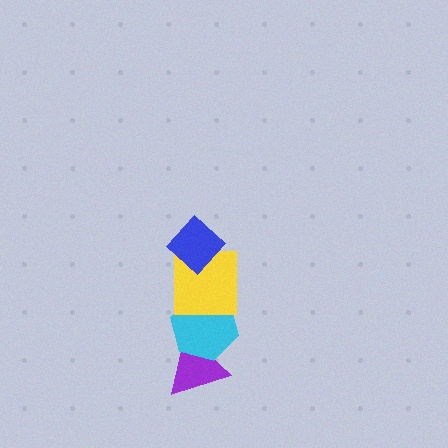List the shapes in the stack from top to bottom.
From top to bottom: the blue diamond, the yellow square, the cyan hexagon, the purple triangle.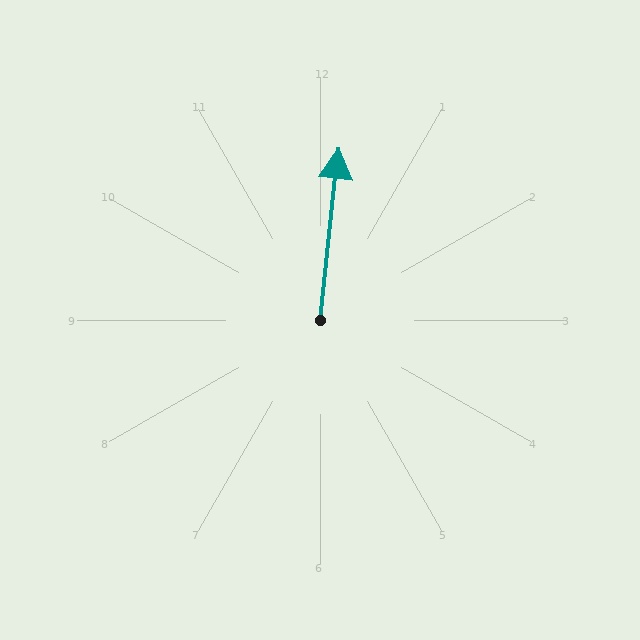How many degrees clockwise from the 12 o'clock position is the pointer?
Approximately 6 degrees.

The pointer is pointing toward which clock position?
Roughly 12 o'clock.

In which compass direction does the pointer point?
North.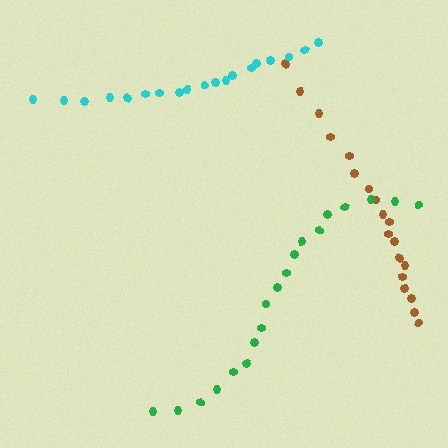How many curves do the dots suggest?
There are 3 distinct paths.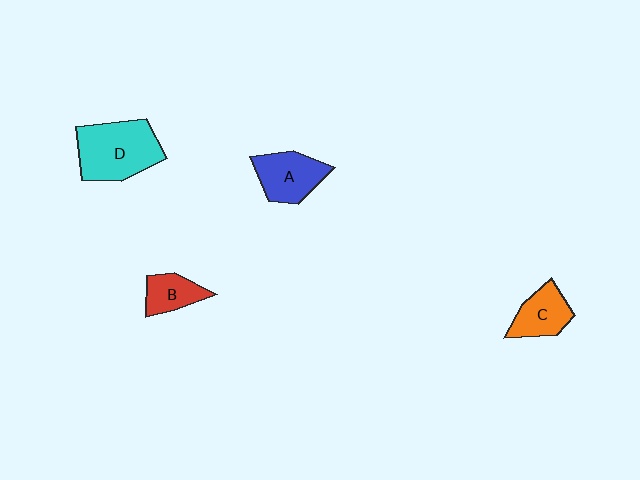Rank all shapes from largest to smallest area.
From largest to smallest: D (cyan), A (blue), C (orange), B (red).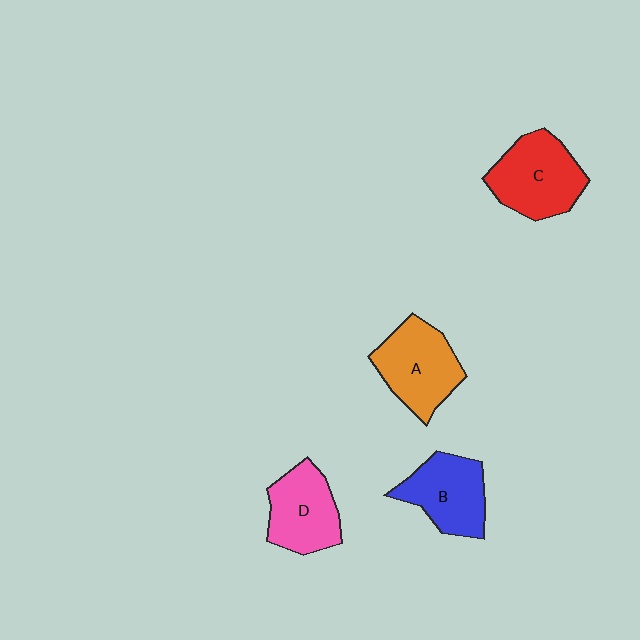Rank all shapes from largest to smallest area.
From largest to smallest: C (red), A (orange), B (blue), D (pink).